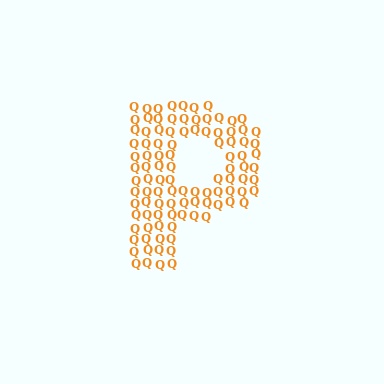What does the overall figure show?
The overall figure shows the letter P.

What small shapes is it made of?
It is made of small letter Q's.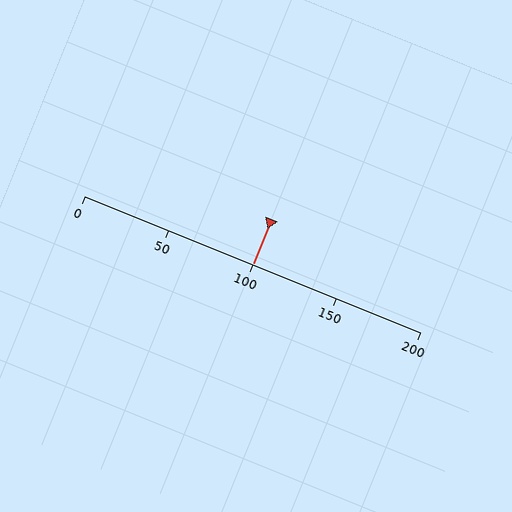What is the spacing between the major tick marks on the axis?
The major ticks are spaced 50 apart.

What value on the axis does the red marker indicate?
The marker indicates approximately 100.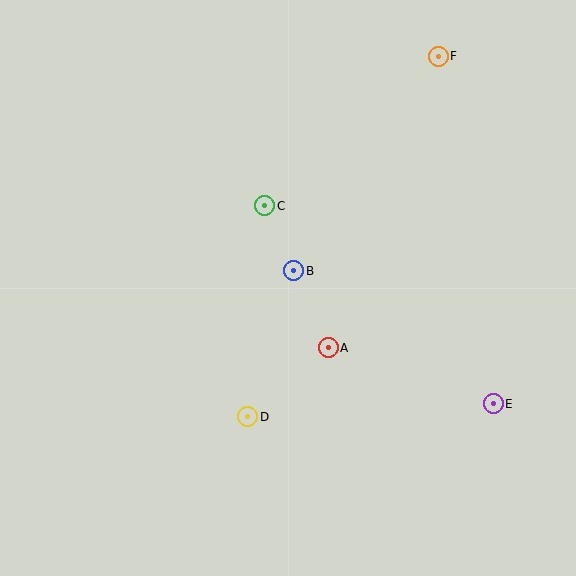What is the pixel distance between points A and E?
The distance between A and E is 174 pixels.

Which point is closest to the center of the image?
Point B at (294, 271) is closest to the center.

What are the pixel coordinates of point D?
Point D is at (248, 417).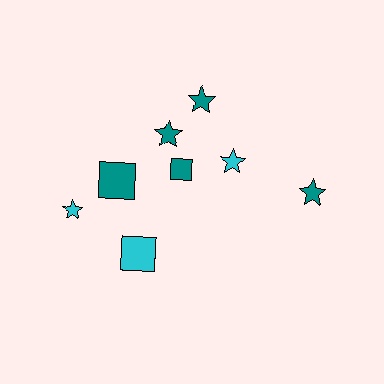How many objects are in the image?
There are 8 objects.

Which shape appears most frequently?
Star, with 5 objects.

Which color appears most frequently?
Teal, with 5 objects.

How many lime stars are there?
There are no lime stars.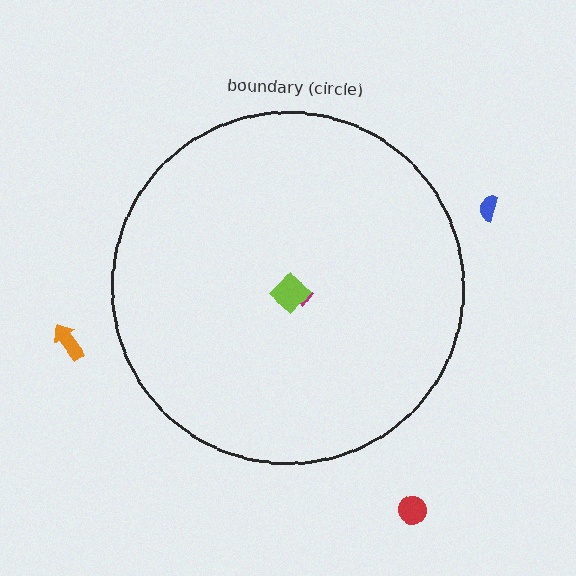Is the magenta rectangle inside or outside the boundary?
Inside.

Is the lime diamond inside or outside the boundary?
Inside.